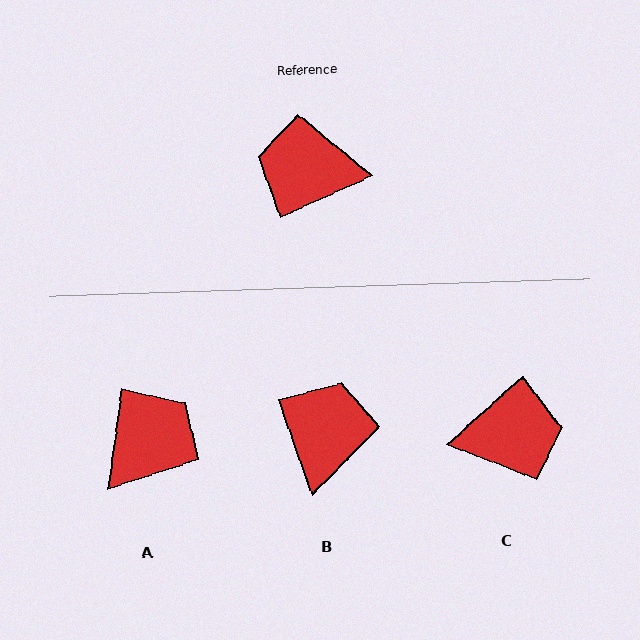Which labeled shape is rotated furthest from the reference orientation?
C, about 162 degrees away.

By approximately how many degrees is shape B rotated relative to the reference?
Approximately 95 degrees clockwise.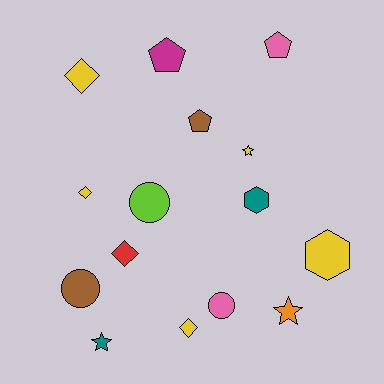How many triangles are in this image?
There are no triangles.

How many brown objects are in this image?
There are 2 brown objects.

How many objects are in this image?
There are 15 objects.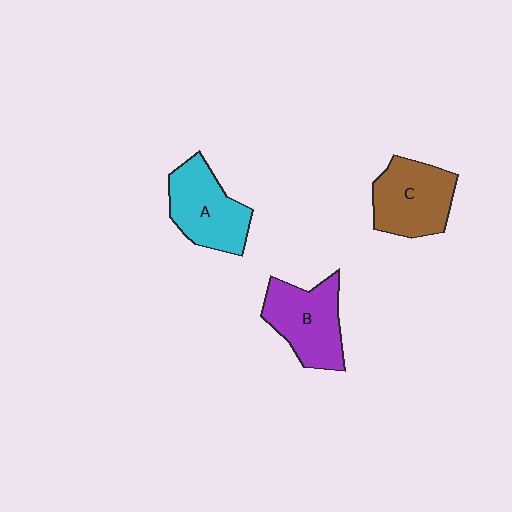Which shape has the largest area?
Shape B (purple).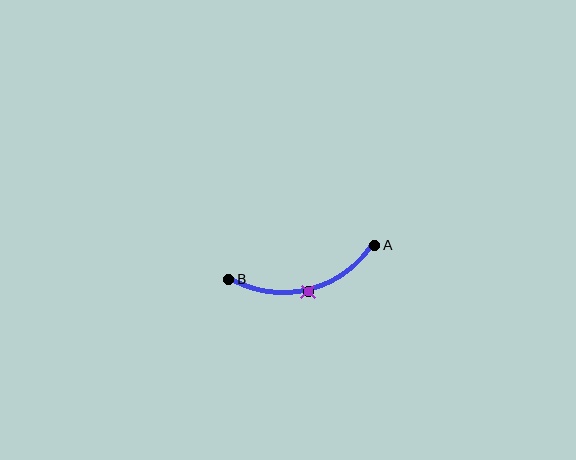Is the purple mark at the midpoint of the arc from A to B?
Yes. The purple mark lies on the arc at equal arc-length from both A and B — it is the arc midpoint.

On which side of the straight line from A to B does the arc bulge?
The arc bulges below the straight line connecting A and B.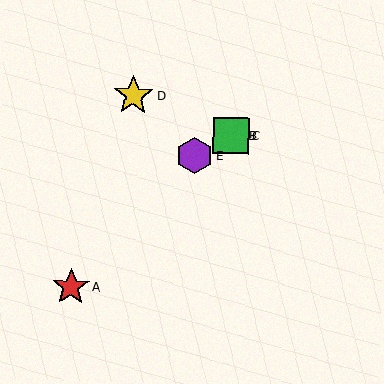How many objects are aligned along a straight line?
3 objects (B, C, E) are aligned along a straight line.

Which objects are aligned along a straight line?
Objects B, C, E are aligned along a straight line.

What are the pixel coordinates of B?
Object B is at (231, 135).